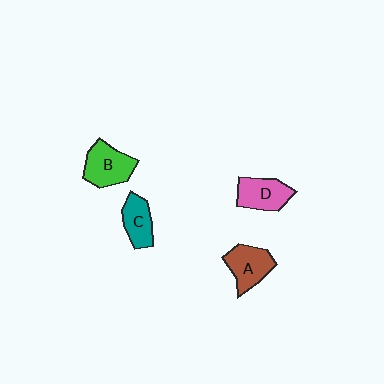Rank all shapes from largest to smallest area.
From largest to smallest: B (green), A (brown), D (pink), C (teal).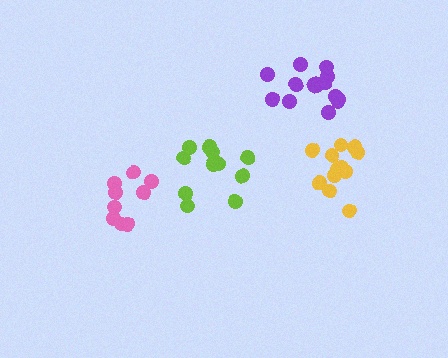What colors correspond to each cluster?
The clusters are colored: lime, purple, yellow, pink.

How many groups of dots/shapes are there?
There are 4 groups.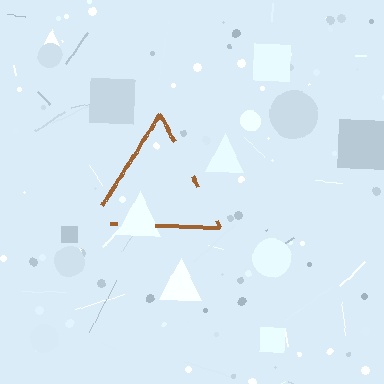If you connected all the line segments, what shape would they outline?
They would outline a triangle.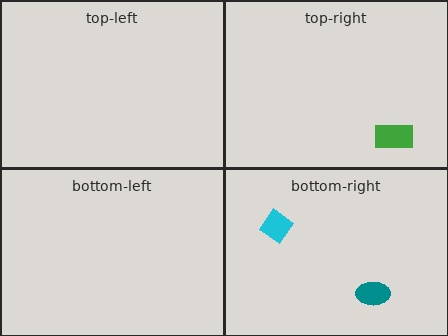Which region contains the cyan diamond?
The bottom-right region.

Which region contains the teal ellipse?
The bottom-right region.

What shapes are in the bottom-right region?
The cyan diamond, the teal ellipse.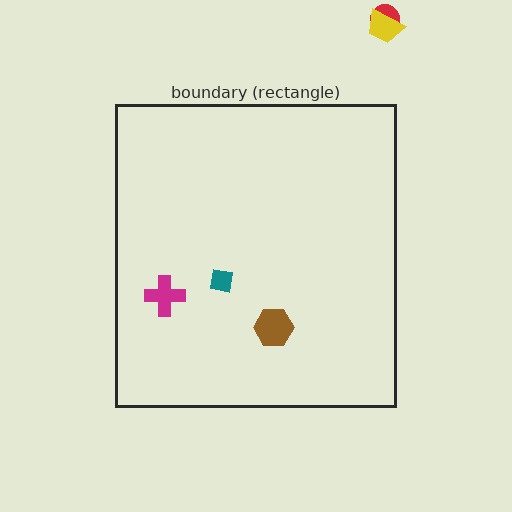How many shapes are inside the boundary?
3 inside, 2 outside.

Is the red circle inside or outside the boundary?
Outside.